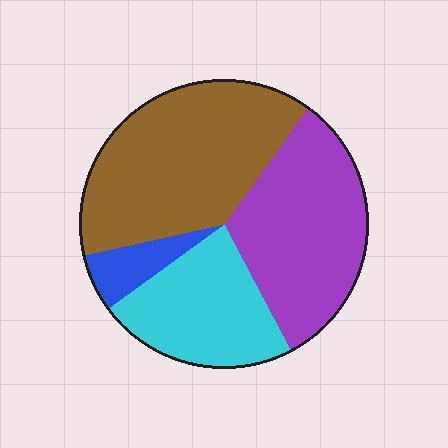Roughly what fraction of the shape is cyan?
Cyan covers around 25% of the shape.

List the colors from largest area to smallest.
From largest to smallest: brown, purple, cyan, blue.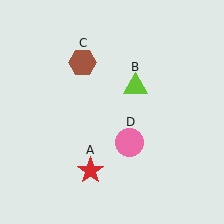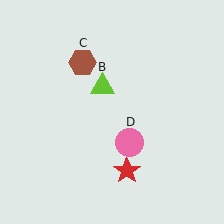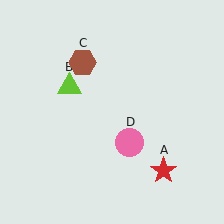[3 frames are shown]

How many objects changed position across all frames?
2 objects changed position: red star (object A), lime triangle (object B).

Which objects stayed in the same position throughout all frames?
Brown hexagon (object C) and pink circle (object D) remained stationary.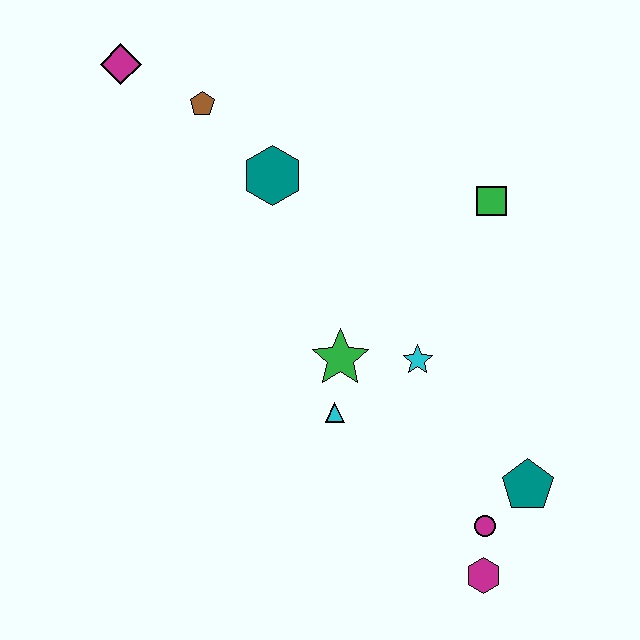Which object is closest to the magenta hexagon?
The magenta circle is closest to the magenta hexagon.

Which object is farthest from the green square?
The magenta diamond is farthest from the green square.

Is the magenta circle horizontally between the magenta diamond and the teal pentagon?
Yes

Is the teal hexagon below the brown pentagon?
Yes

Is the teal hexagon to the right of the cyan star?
No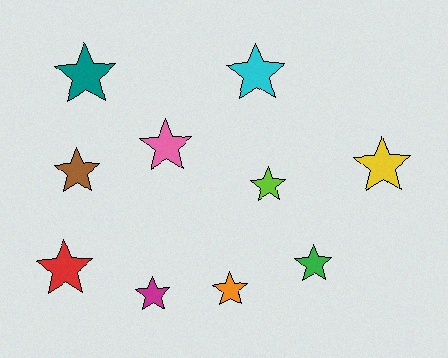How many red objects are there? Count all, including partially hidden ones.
There is 1 red object.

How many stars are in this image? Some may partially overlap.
There are 10 stars.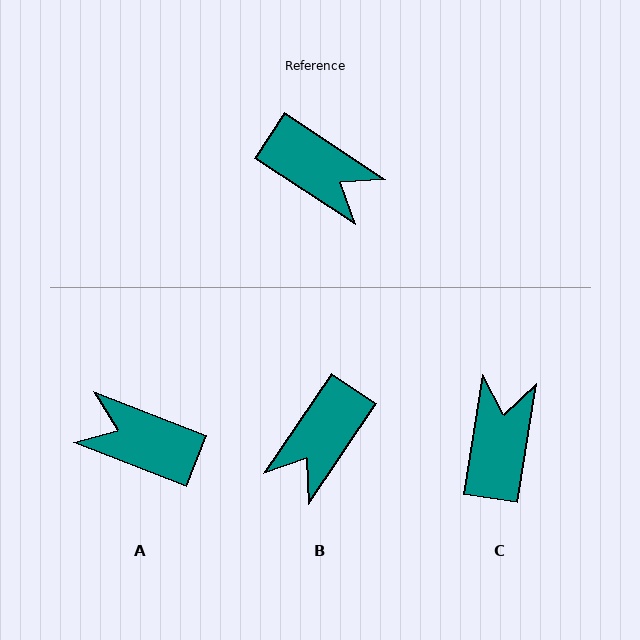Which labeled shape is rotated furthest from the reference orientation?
A, about 168 degrees away.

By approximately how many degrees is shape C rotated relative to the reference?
Approximately 114 degrees counter-clockwise.